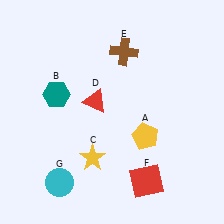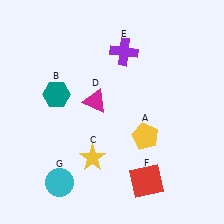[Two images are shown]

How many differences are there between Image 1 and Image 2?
There are 2 differences between the two images.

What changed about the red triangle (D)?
In Image 1, D is red. In Image 2, it changed to magenta.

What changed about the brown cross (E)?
In Image 1, E is brown. In Image 2, it changed to purple.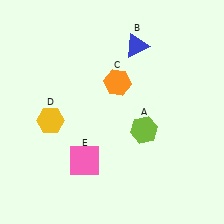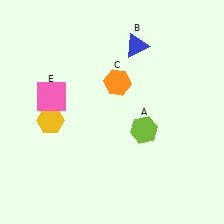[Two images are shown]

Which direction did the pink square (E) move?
The pink square (E) moved up.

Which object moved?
The pink square (E) moved up.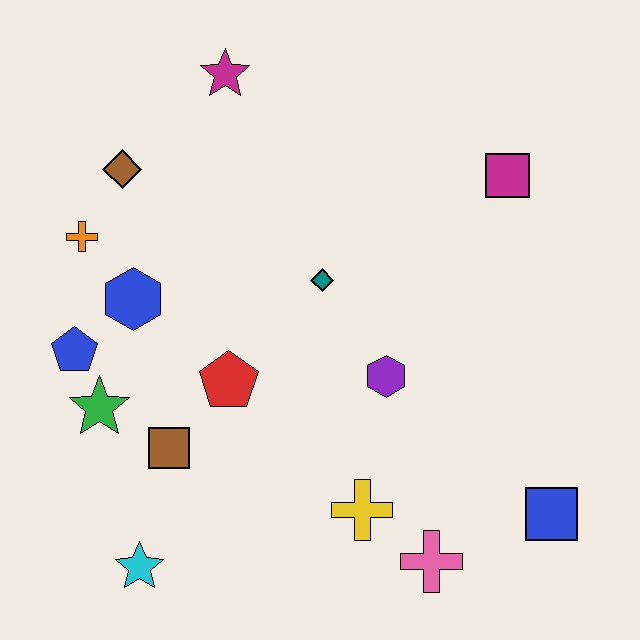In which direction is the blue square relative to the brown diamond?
The blue square is to the right of the brown diamond.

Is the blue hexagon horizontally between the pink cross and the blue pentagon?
Yes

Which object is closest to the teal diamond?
The purple hexagon is closest to the teal diamond.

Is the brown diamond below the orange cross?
No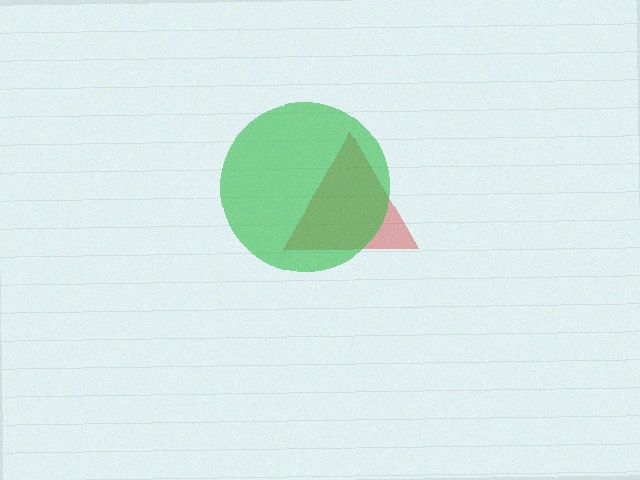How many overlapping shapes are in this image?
There are 2 overlapping shapes in the image.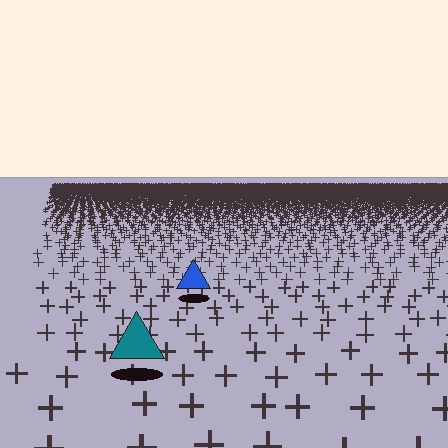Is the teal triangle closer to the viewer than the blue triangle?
Yes. The teal triangle is closer — you can tell from the texture gradient: the ground texture is coarser near it.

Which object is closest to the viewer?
The teal triangle is closest. The texture marks near it are larger and more spread out.